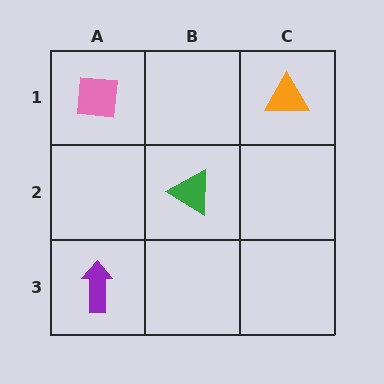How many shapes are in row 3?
1 shape.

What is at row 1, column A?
A pink square.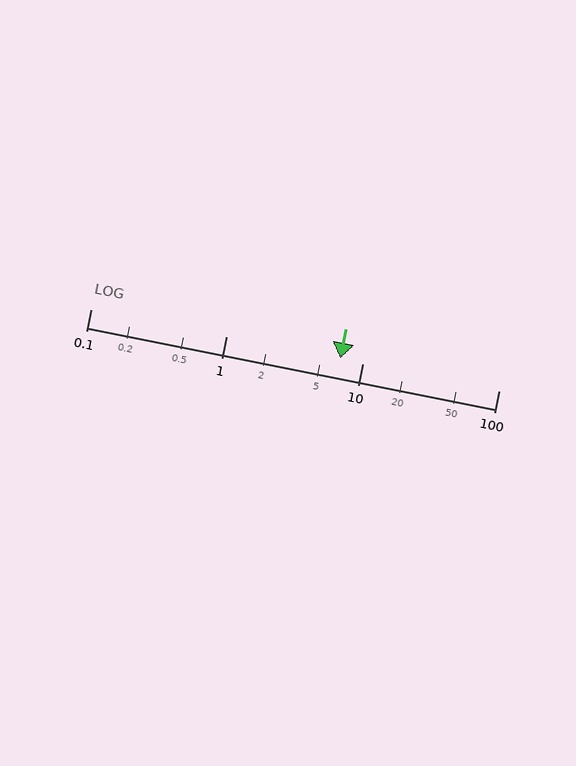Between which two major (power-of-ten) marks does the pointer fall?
The pointer is between 1 and 10.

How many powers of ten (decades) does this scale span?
The scale spans 3 decades, from 0.1 to 100.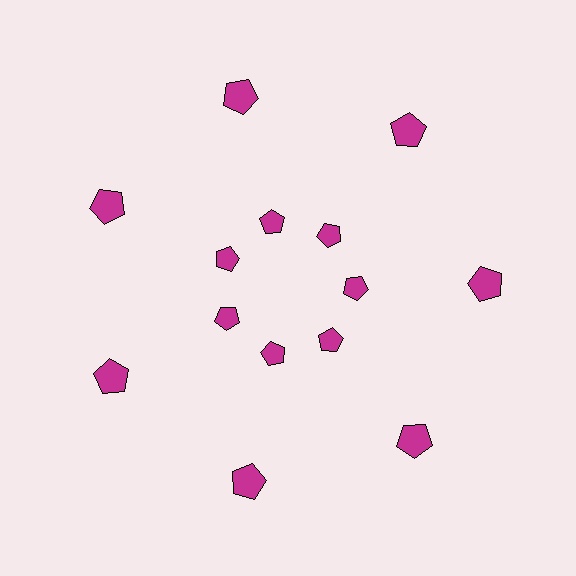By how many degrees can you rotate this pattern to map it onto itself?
The pattern maps onto itself every 51 degrees of rotation.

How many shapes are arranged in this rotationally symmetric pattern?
There are 14 shapes, arranged in 7 groups of 2.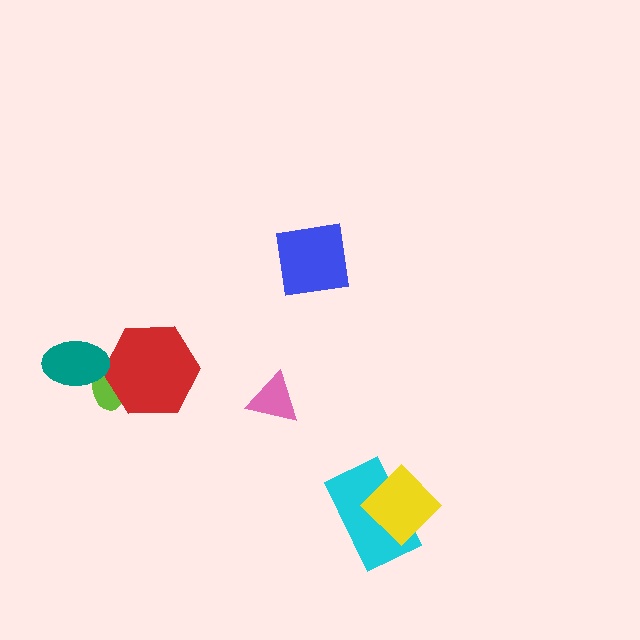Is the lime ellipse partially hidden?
Yes, it is partially covered by another shape.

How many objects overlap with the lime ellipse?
2 objects overlap with the lime ellipse.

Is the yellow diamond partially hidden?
No, no other shape covers it.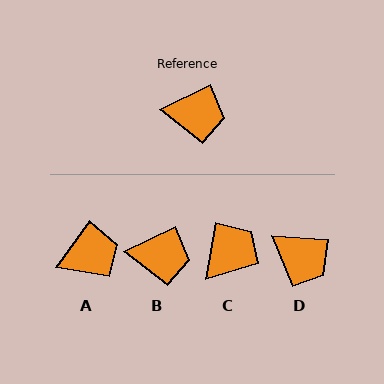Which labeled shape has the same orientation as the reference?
B.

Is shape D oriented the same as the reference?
No, it is off by about 30 degrees.